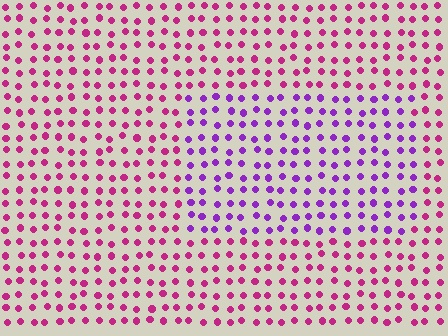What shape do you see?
I see a rectangle.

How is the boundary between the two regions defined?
The boundary is defined purely by a slight shift in hue (about 42 degrees). Spacing, size, and orientation are identical on both sides.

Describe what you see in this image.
The image is filled with small magenta elements in a uniform arrangement. A rectangle-shaped region is visible where the elements are tinted to a slightly different hue, forming a subtle color boundary.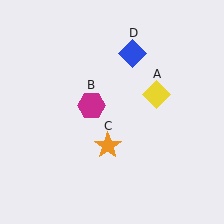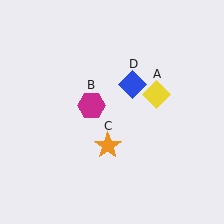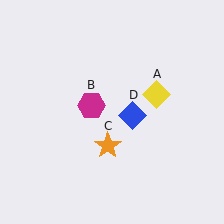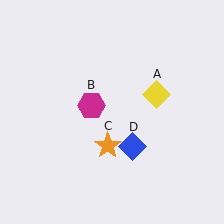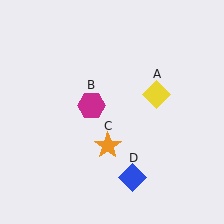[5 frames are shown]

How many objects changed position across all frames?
1 object changed position: blue diamond (object D).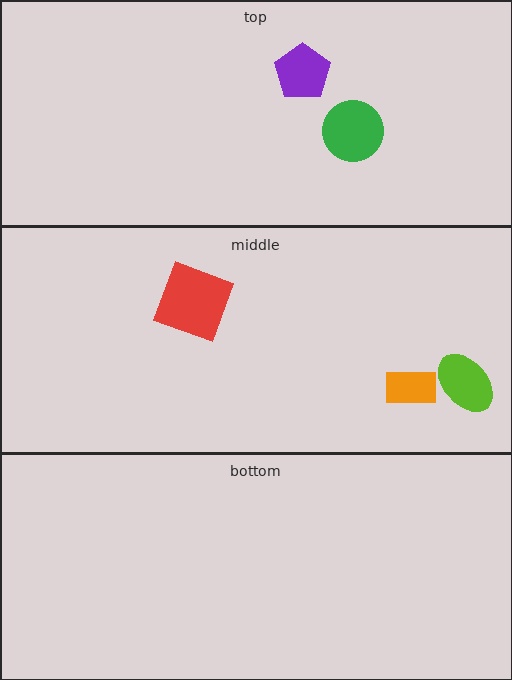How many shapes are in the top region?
2.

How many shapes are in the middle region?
3.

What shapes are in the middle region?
The orange rectangle, the lime ellipse, the red square.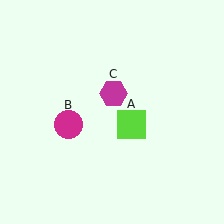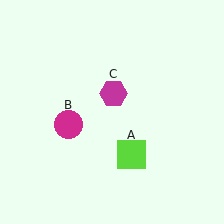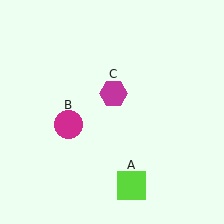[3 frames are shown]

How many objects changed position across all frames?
1 object changed position: lime square (object A).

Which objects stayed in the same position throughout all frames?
Magenta circle (object B) and magenta hexagon (object C) remained stationary.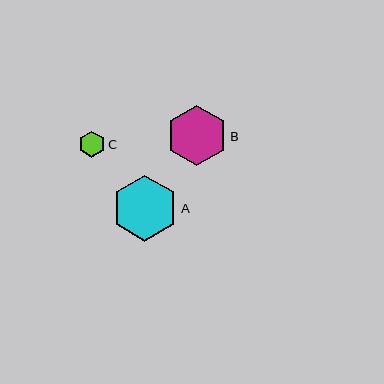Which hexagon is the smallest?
Hexagon C is the smallest with a size of approximately 26 pixels.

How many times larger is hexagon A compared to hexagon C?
Hexagon A is approximately 2.6 times the size of hexagon C.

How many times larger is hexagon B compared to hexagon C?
Hexagon B is approximately 2.3 times the size of hexagon C.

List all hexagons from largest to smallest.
From largest to smallest: A, B, C.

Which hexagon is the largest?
Hexagon A is the largest with a size of approximately 66 pixels.